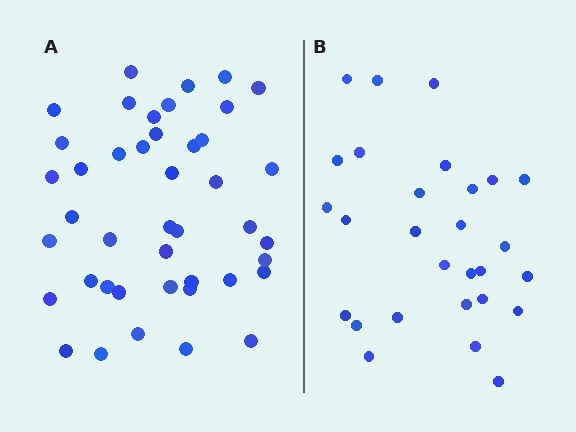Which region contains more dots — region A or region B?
Region A (the left region) has more dots.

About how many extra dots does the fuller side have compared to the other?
Region A has approximately 15 more dots than region B.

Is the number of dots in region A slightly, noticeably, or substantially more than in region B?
Region A has substantially more. The ratio is roughly 1.5 to 1.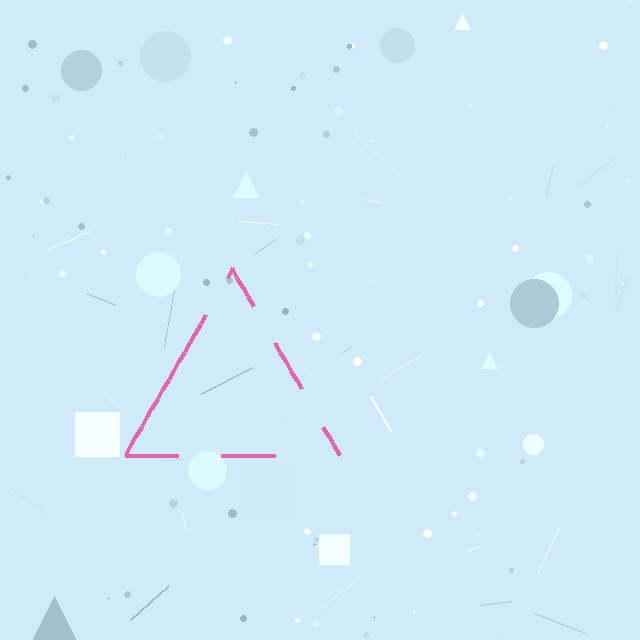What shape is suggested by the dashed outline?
The dashed outline suggests a triangle.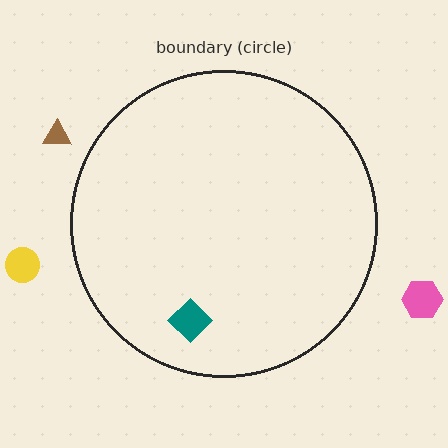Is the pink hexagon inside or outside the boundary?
Outside.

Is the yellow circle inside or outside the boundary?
Outside.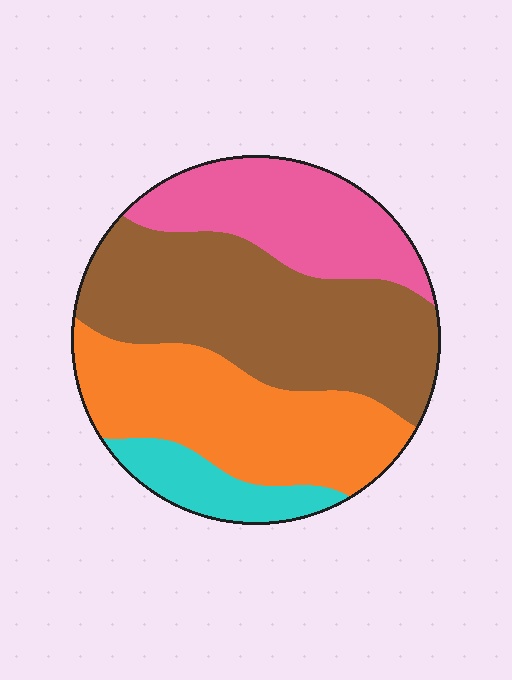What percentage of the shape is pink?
Pink covers around 20% of the shape.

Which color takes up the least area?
Cyan, at roughly 10%.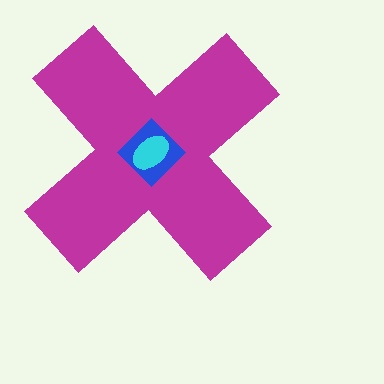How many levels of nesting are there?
3.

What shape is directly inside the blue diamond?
The cyan ellipse.